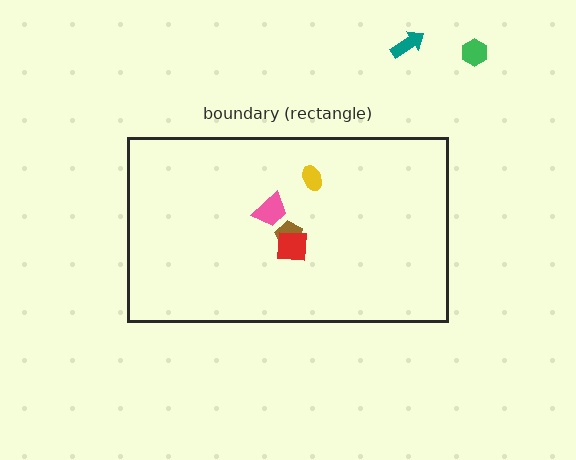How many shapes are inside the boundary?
4 inside, 2 outside.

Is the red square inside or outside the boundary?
Inside.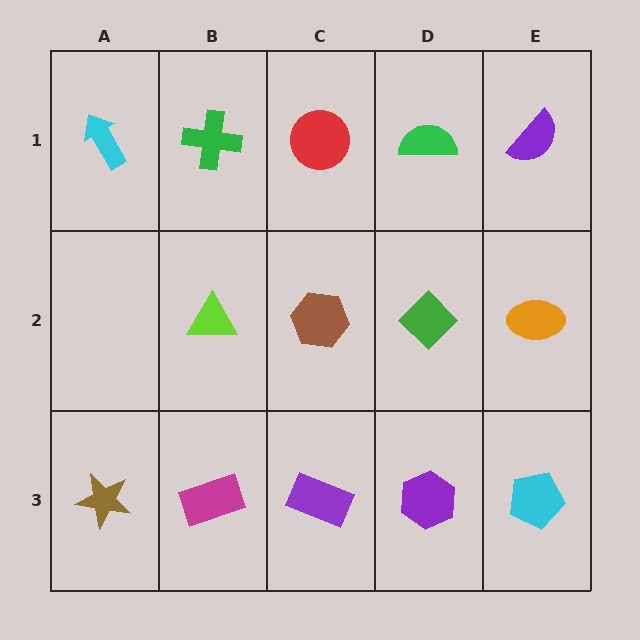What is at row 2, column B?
A lime triangle.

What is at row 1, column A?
A cyan arrow.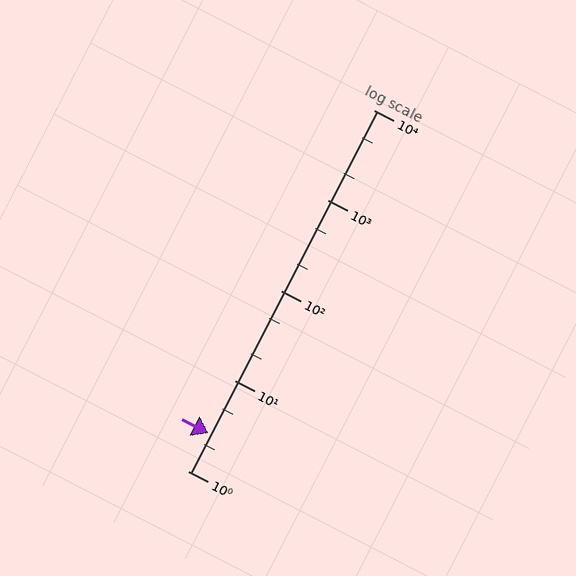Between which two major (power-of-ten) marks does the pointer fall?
The pointer is between 1 and 10.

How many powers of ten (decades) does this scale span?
The scale spans 4 decades, from 1 to 10000.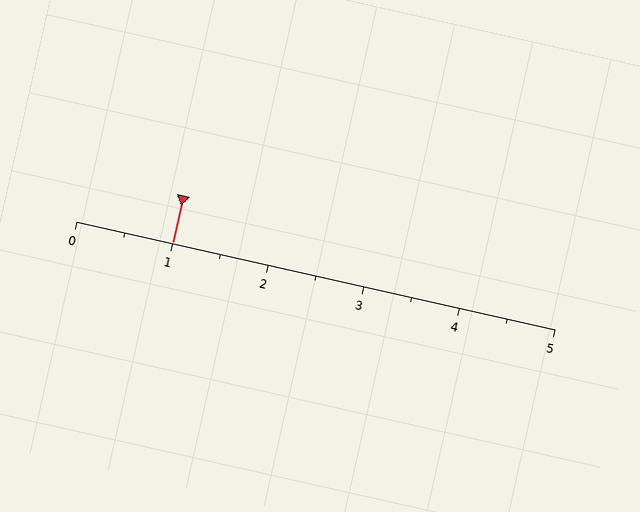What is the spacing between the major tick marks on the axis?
The major ticks are spaced 1 apart.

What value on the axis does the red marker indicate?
The marker indicates approximately 1.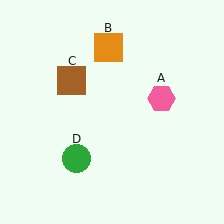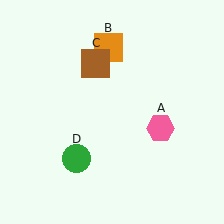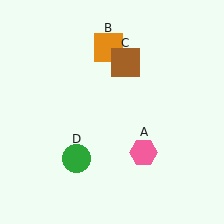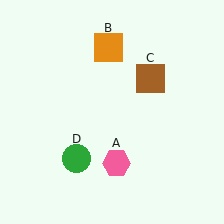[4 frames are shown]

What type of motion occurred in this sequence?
The pink hexagon (object A), brown square (object C) rotated clockwise around the center of the scene.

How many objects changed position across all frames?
2 objects changed position: pink hexagon (object A), brown square (object C).